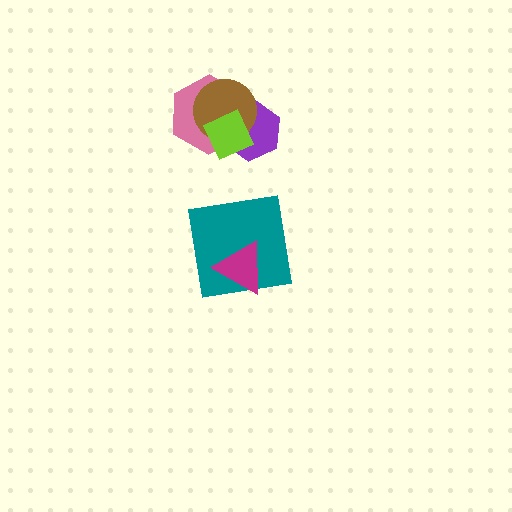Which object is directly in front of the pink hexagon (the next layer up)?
The brown circle is directly in front of the pink hexagon.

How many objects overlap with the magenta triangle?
1 object overlaps with the magenta triangle.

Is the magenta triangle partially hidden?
No, no other shape covers it.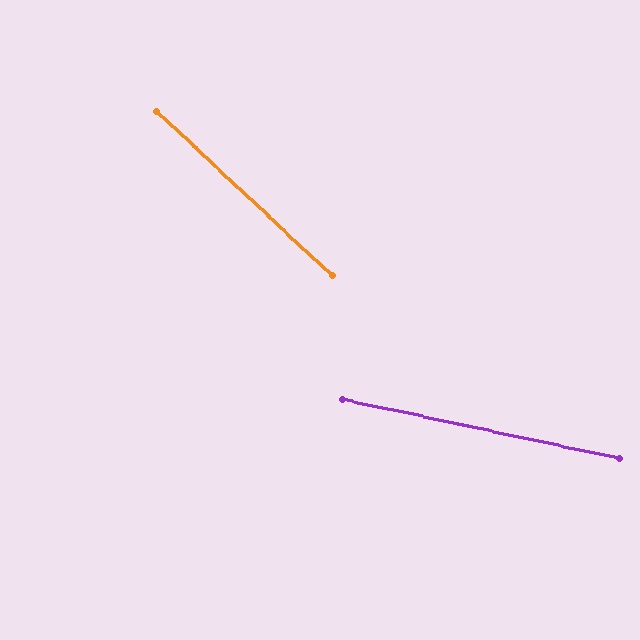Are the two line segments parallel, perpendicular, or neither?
Neither parallel nor perpendicular — they differ by about 31°.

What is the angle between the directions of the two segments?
Approximately 31 degrees.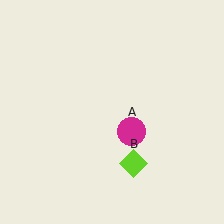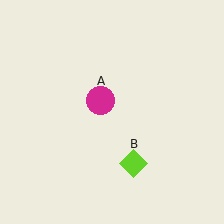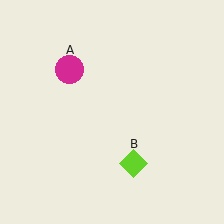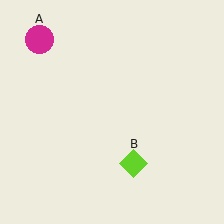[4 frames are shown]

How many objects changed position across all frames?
1 object changed position: magenta circle (object A).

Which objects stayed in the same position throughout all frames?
Lime diamond (object B) remained stationary.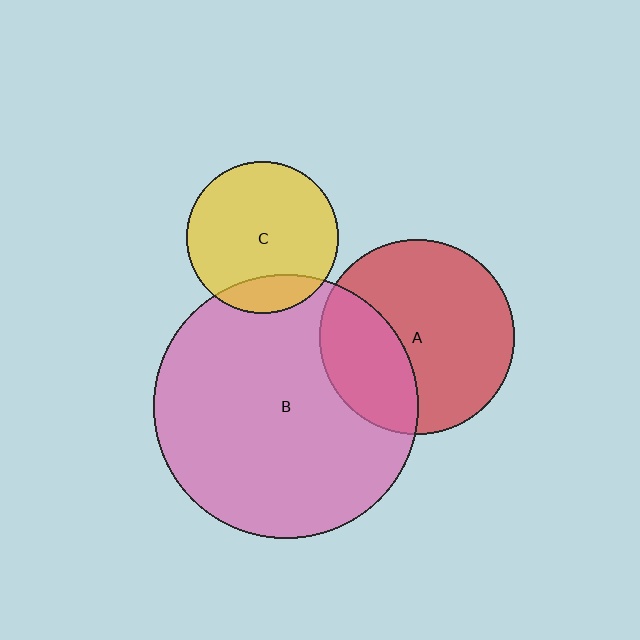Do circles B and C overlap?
Yes.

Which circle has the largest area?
Circle B (pink).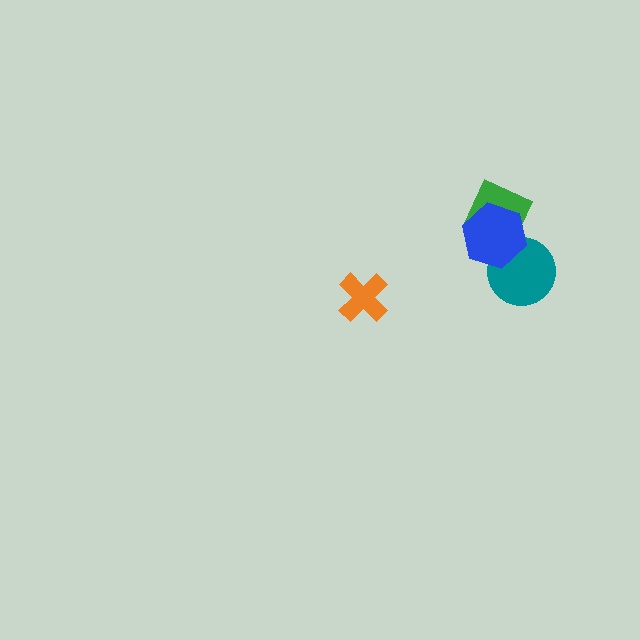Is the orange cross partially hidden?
No, no other shape covers it.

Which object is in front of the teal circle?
The blue hexagon is in front of the teal circle.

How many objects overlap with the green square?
1 object overlaps with the green square.